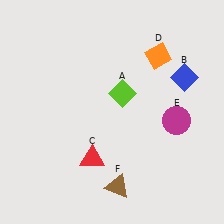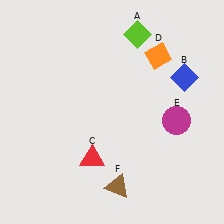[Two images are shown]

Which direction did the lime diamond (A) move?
The lime diamond (A) moved up.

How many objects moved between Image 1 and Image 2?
1 object moved between the two images.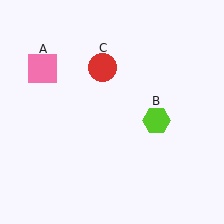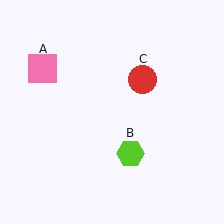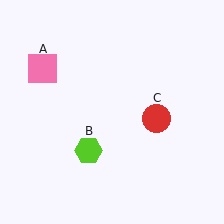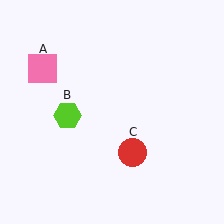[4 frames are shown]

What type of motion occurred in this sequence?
The lime hexagon (object B), red circle (object C) rotated clockwise around the center of the scene.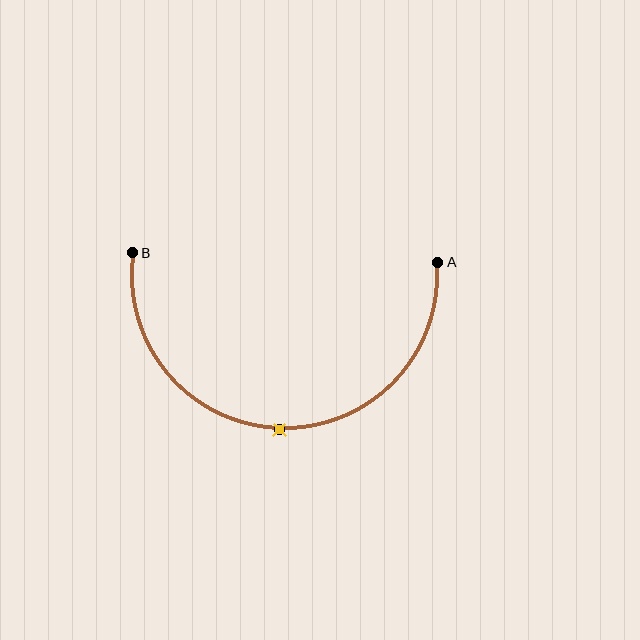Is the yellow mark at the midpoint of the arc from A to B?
Yes. The yellow mark lies on the arc at equal arc-length from both A and B — it is the arc midpoint.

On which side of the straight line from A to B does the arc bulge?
The arc bulges below the straight line connecting A and B.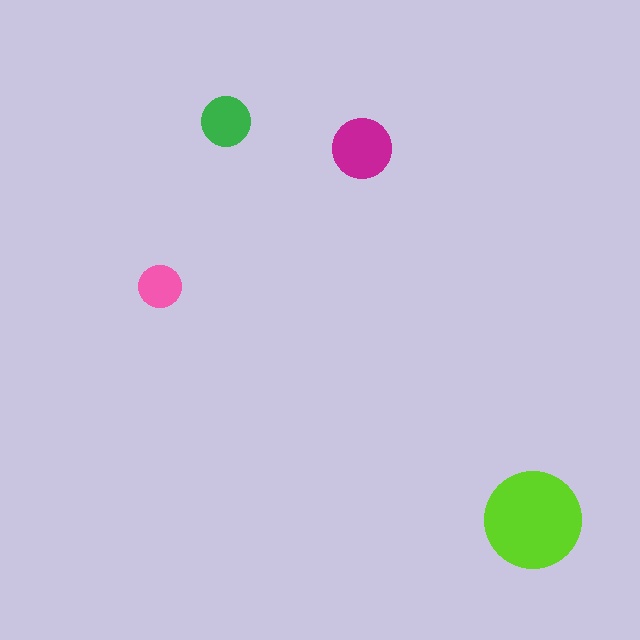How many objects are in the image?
There are 4 objects in the image.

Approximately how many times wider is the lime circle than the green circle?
About 2 times wider.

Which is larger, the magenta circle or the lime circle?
The lime one.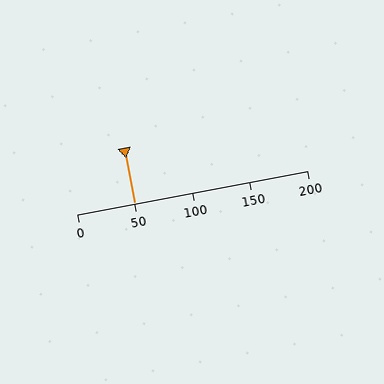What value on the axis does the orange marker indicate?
The marker indicates approximately 50.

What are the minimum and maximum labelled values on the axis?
The axis runs from 0 to 200.